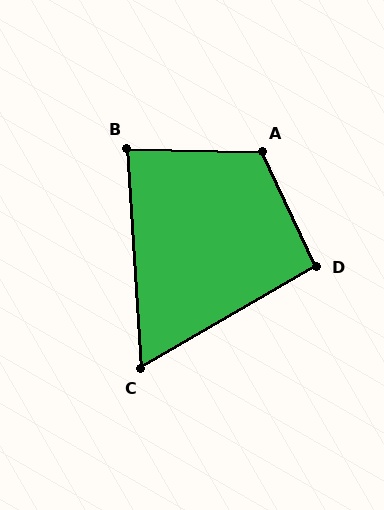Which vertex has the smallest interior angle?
C, at approximately 63 degrees.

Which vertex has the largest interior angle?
A, at approximately 117 degrees.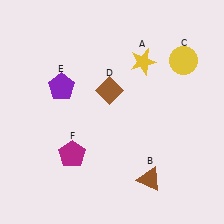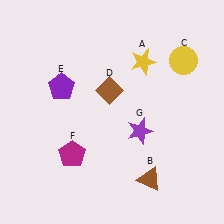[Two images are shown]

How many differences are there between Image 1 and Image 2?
There is 1 difference between the two images.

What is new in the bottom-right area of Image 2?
A purple star (G) was added in the bottom-right area of Image 2.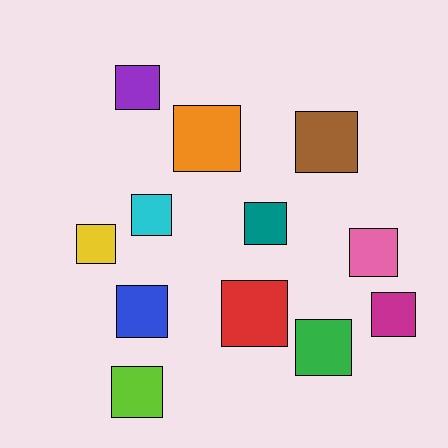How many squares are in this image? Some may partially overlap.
There are 12 squares.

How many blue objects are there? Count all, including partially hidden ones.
There is 1 blue object.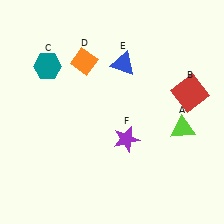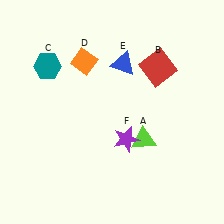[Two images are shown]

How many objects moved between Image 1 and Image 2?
2 objects moved between the two images.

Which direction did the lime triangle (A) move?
The lime triangle (A) moved left.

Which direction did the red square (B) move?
The red square (B) moved left.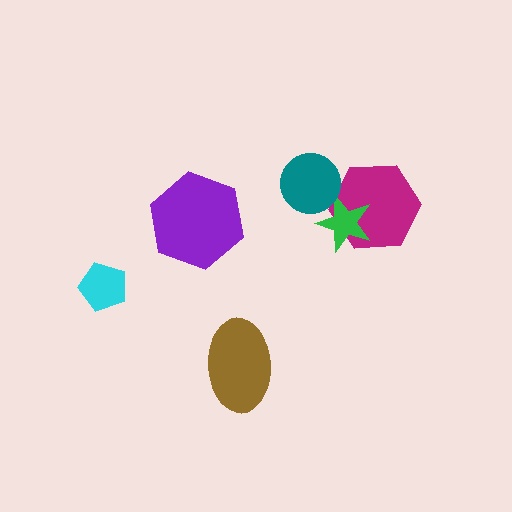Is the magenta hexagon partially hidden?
Yes, it is partially covered by another shape.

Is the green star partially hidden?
Yes, it is partially covered by another shape.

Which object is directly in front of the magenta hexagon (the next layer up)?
The green star is directly in front of the magenta hexagon.